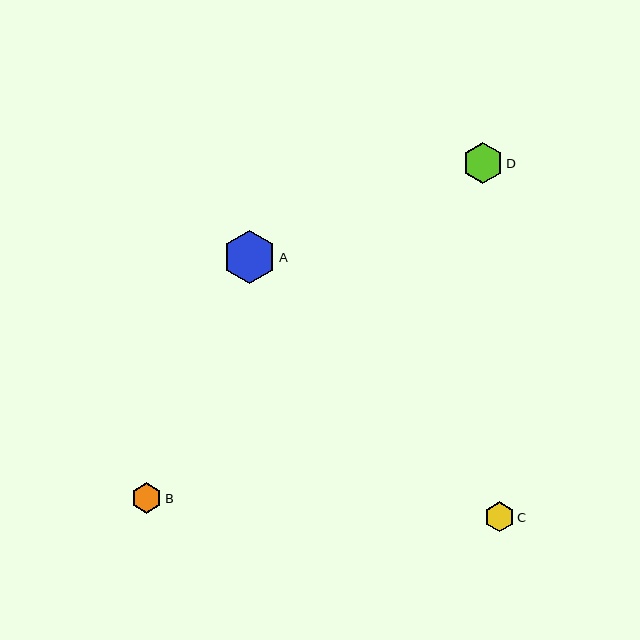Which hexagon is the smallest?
Hexagon C is the smallest with a size of approximately 30 pixels.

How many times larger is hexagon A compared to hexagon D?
Hexagon A is approximately 1.3 times the size of hexagon D.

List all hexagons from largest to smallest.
From largest to smallest: A, D, B, C.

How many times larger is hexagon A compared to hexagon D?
Hexagon A is approximately 1.3 times the size of hexagon D.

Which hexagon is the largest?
Hexagon A is the largest with a size of approximately 53 pixels.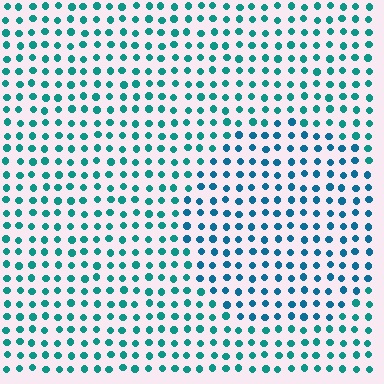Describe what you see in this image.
The image is filled with small teal elements in a uniform arrangement. A circle-shaped region is visible where the elements are tinted to a slightly different hue, forming a subtle color boundary.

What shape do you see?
I see a circle.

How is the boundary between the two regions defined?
The boundary is defined purely by a slight shift in hue (about 24 degrees). Spacing, size, and orientation are identical on both sides.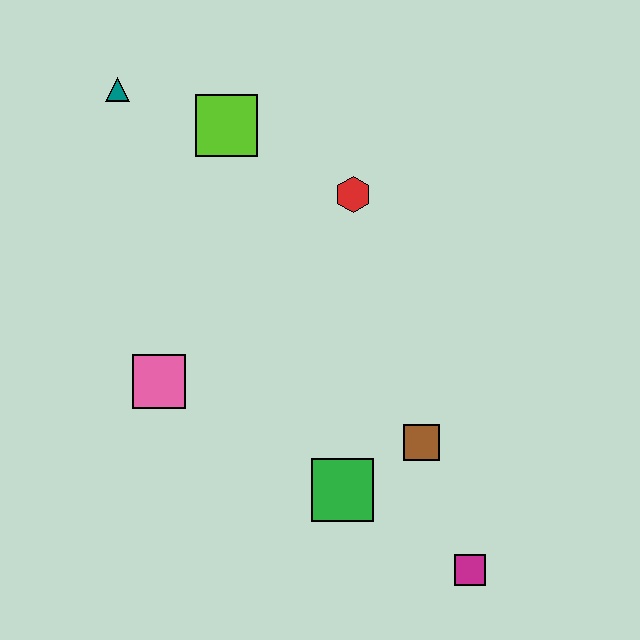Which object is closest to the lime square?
The teal triangle is closest to the lime square.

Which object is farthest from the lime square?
The magenta square is farthest from the lime square.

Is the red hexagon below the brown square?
No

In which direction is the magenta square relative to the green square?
The magenta square is to the right of the green square.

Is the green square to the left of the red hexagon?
Yes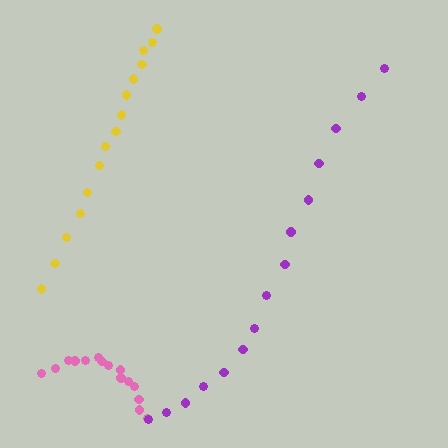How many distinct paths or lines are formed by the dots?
There are 3 distinct paths.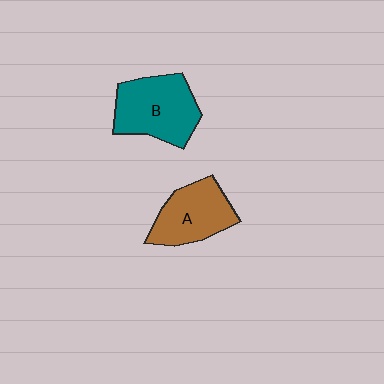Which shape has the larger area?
Shape B (teal).